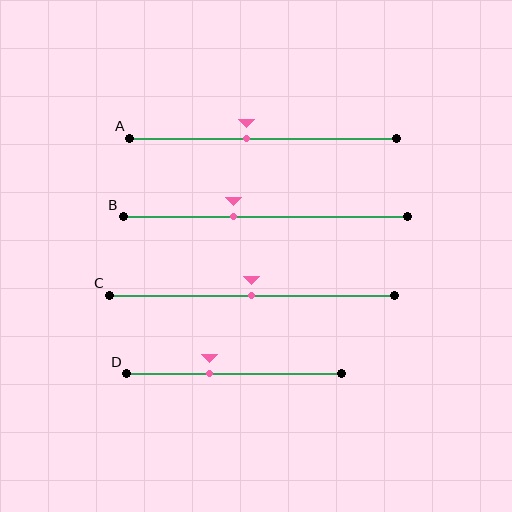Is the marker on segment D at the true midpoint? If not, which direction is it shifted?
No, the marker on segment D is shifted to the left by about 11% of the segment length.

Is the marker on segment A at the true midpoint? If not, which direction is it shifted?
No, the marker on segment A is shifted to the left by about 6% of the segment length.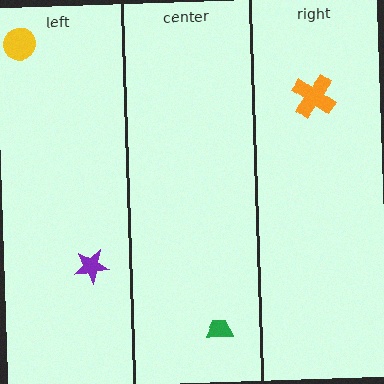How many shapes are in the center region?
1.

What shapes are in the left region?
The yellow circle, the purple star.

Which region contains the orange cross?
The right region.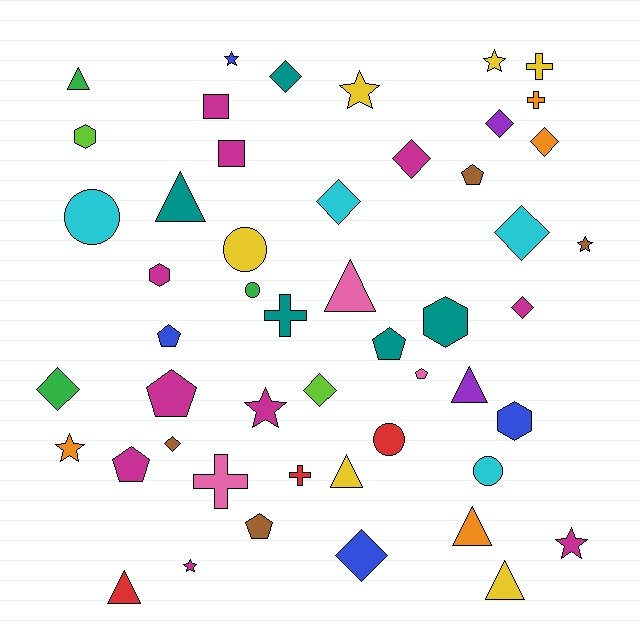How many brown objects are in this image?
There are 4 brown objects.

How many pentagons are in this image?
There are 7 pentagons.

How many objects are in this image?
There are 50 objects.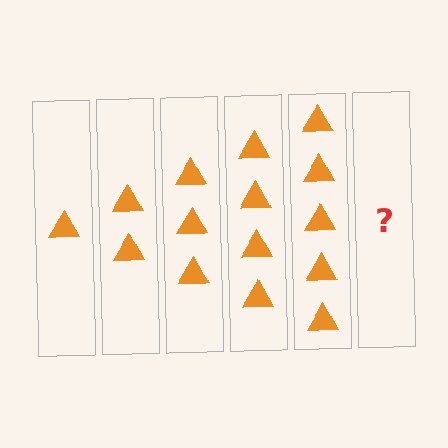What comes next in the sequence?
The next element should be 6 triangles.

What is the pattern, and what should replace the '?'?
The pattern is that each step adds one more triangle. The '?' should be 6 triangles.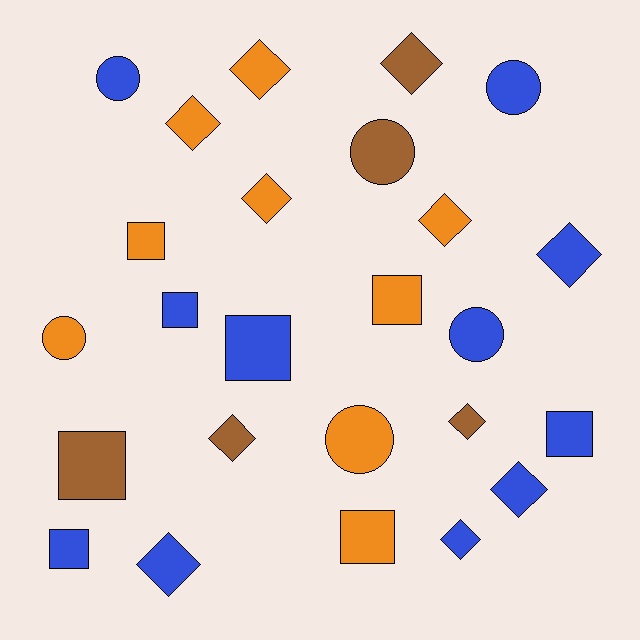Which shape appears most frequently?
Diamond, with 11 objects.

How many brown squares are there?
There is 1 brown square.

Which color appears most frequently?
Blue, with 11 objects.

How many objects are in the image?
There are 25 objects.